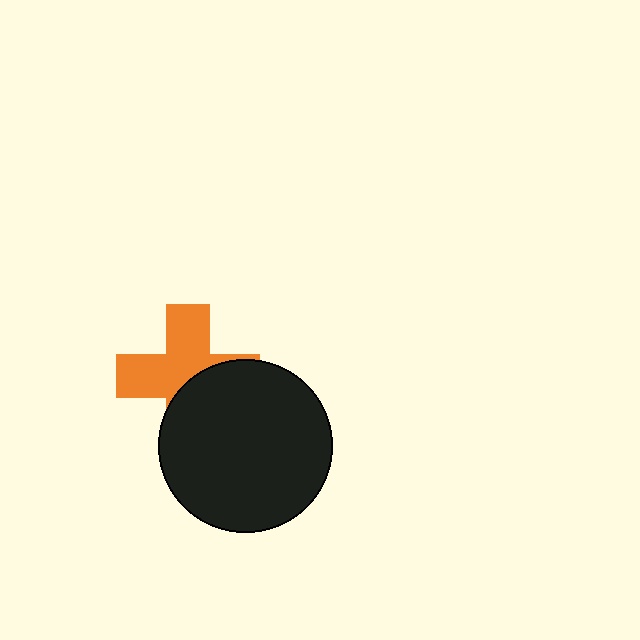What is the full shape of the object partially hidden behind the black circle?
The partially hidden object is an orange cross.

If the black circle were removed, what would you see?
You would see the complete orange cross.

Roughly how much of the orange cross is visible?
About half of it is visible (roughly 57%).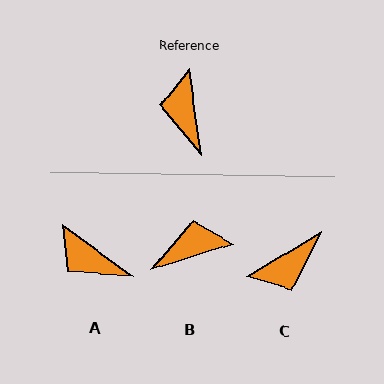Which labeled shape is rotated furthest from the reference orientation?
C, about 113 degrees away.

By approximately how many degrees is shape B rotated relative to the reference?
Approximately 80 degrees clockwise.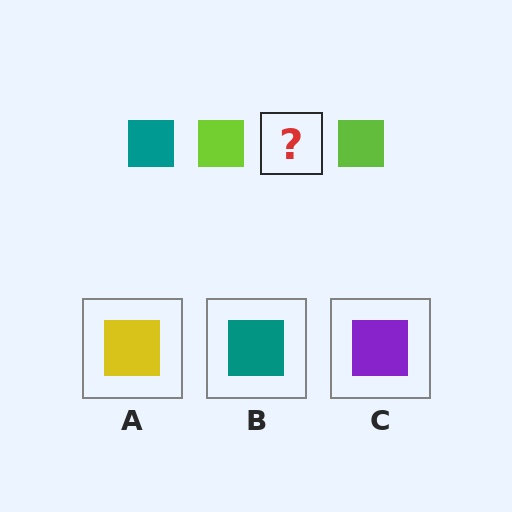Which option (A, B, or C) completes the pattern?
B.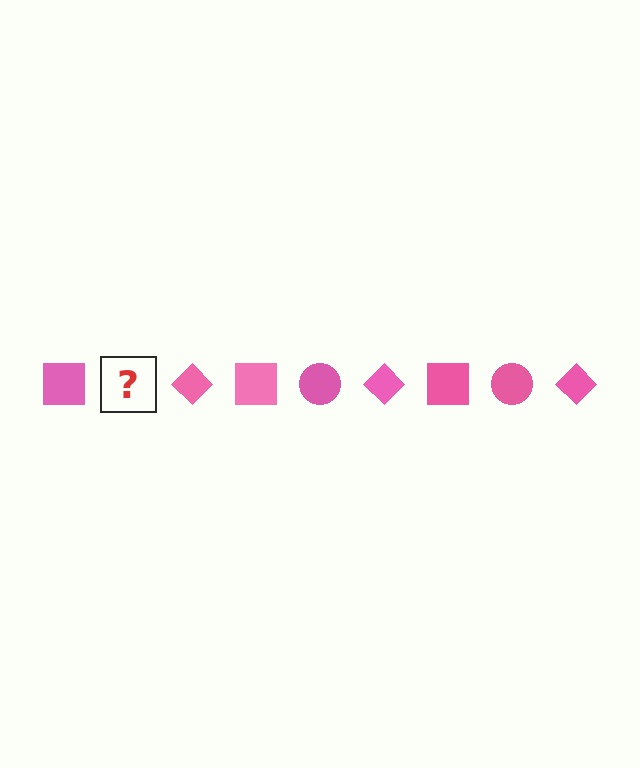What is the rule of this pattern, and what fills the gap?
The rule is that the pattern cycles through square, circle, diamond shapes in pink. The gap should be filled with a pink circle.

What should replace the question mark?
The question mark should be replaced with a pink circle.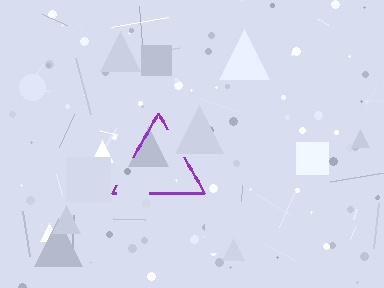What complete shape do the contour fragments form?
The contour fragments form a triangle.